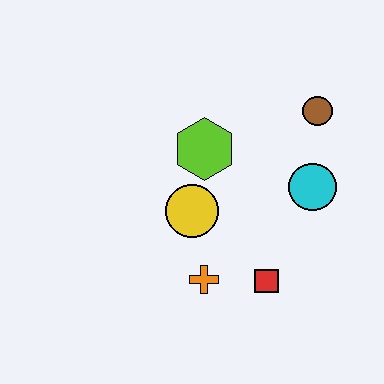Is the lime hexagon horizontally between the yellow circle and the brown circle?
Yes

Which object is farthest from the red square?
The brown circle is farthest from the red square.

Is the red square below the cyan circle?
Yes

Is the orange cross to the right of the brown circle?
No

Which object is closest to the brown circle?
The cyan circle is closest to the brown circle.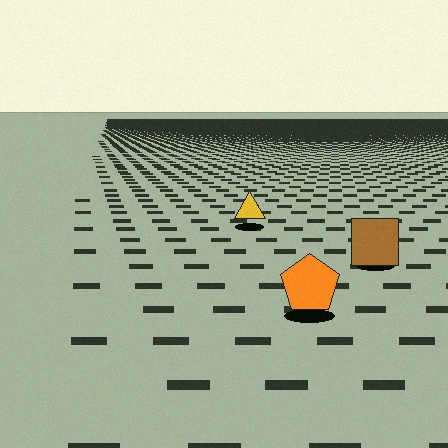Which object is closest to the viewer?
The orange pentagon is closest. The texture marks near it are larger and more spread out.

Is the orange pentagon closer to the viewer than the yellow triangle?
Yes. The orange pentagon is closer — you can tell from the texture gradient: the ground texture is coarser near it.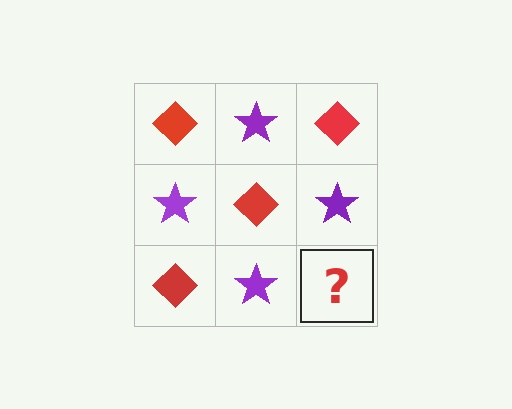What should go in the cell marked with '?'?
The missing cell should contain a red diamond.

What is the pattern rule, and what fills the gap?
The rule is that it alternates red diamond and purple star in a checkerboard pattern. The gap should be filled with a red diamond.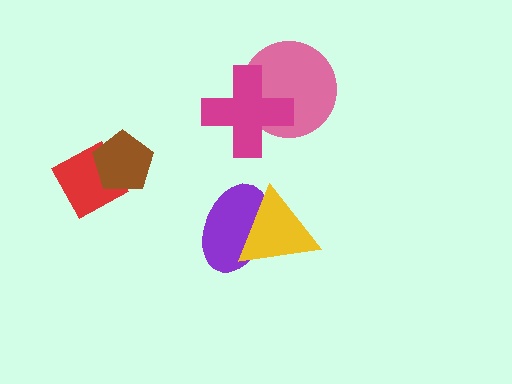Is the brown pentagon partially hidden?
No, no other shape covers it.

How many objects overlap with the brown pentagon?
1 object overlaps with the brown pentagon.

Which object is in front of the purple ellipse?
The yellow triangle is in front of the purple ellipse.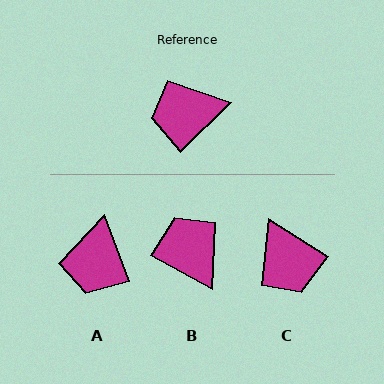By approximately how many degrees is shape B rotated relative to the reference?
Approximately 73 degrees clockwise.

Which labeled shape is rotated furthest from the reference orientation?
C, about 103 degrees away.